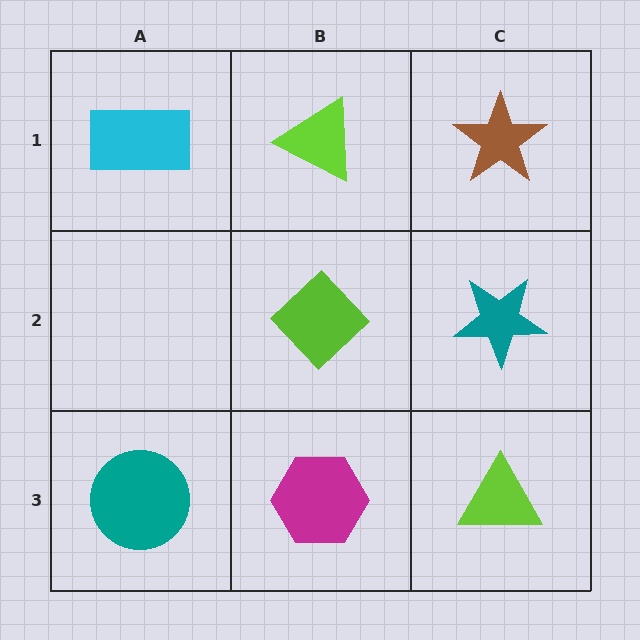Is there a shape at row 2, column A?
No, that cell is empty.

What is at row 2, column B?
A lime diamond.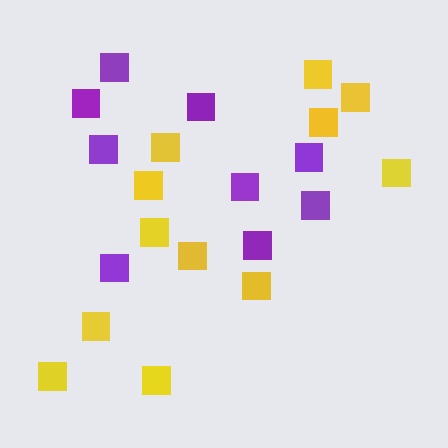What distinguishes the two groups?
There are 2 groups: one group of purple squares (9) and one group of yellow squares (12).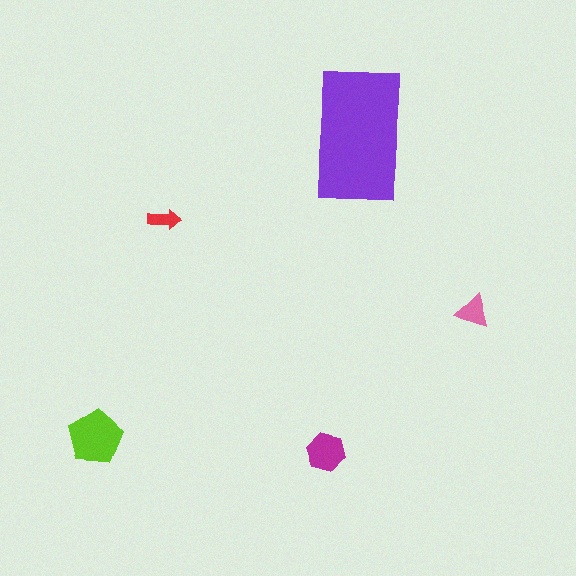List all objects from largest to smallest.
The purple rectangle, the lime pentagon, the magenta hexagon, the pink triangle, the red arrow.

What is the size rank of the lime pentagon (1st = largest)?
2nd.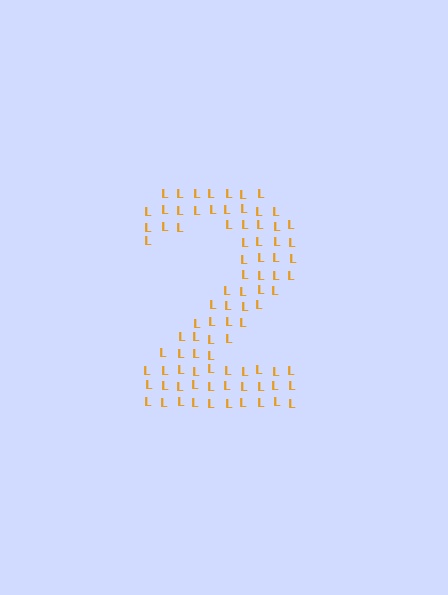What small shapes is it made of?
It is made of small letter L's.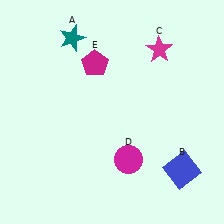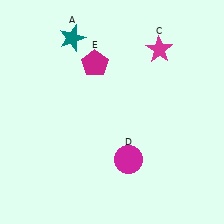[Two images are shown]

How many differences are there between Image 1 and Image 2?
There is 1 difference between the two images.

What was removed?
The blue square (B) was removed in Image 2.